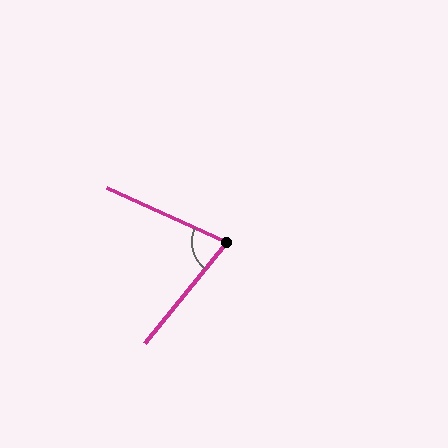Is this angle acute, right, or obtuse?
It is acute.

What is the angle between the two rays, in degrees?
Approximately 75 degrees.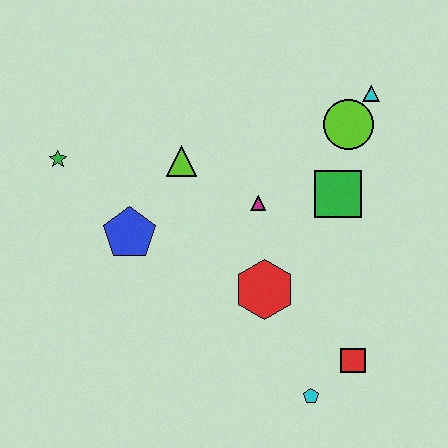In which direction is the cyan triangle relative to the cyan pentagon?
The cyan triangle is above the cyan pentagon.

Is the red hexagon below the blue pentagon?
Yes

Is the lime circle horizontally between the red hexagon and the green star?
No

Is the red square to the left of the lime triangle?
No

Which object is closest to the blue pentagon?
The lime triangle is closest to the blue pentagon.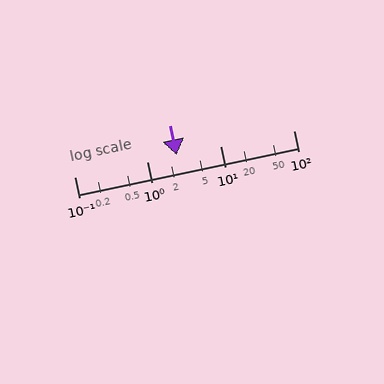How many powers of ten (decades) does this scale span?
The scale spans 3 decades, from 0.1 to 100.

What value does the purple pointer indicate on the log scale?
The pointer indicates approximately 2.5.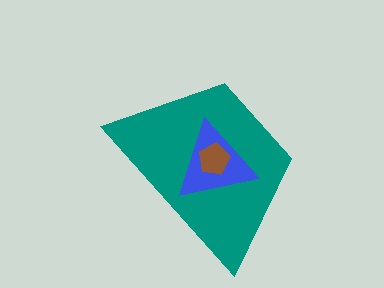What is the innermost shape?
The brown pentagon.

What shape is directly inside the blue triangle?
The brown pentagon.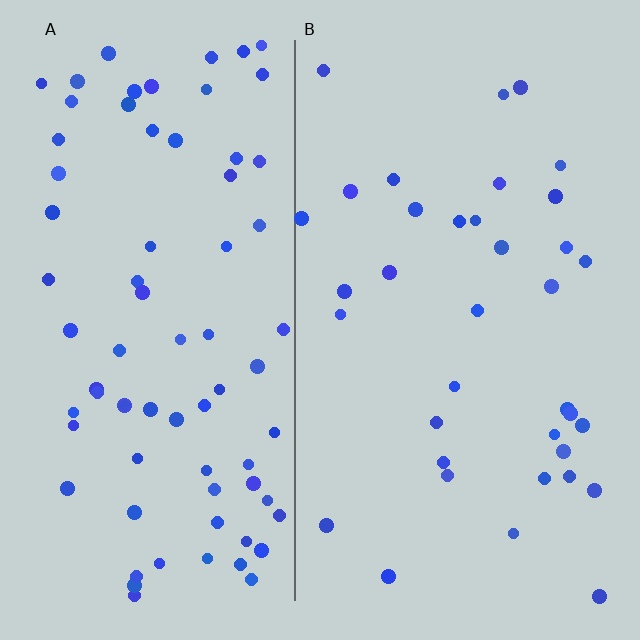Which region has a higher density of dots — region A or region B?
A (the left).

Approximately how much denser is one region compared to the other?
Approximately 2.1× — region A over region B.